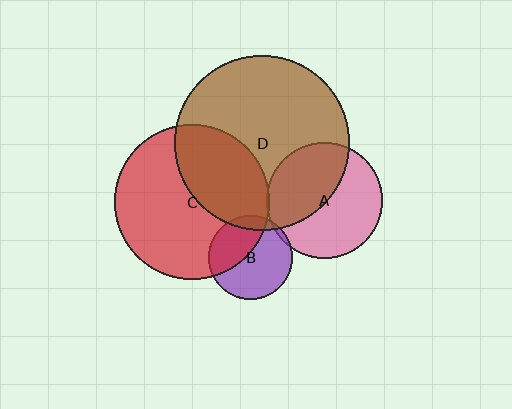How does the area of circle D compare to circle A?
Approximately 2.3 times.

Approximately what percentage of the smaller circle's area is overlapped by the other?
Approximately 5%.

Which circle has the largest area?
Circle D (brown).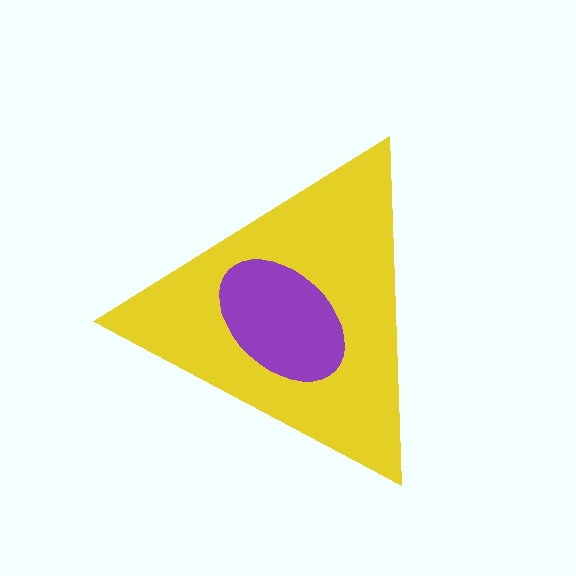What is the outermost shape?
The yellow triangle.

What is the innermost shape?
The purple ellipse.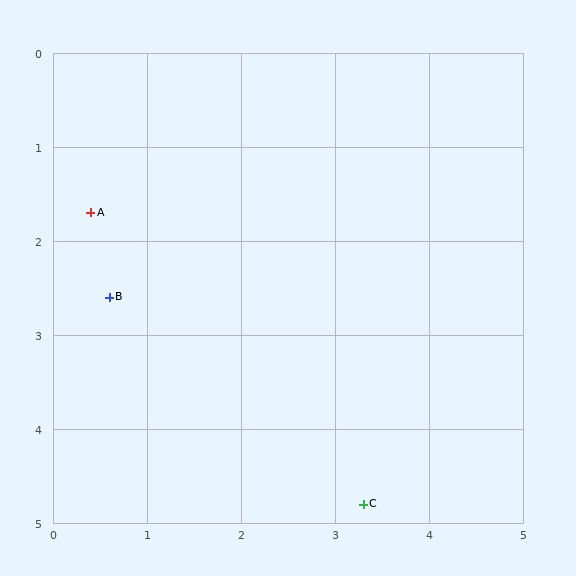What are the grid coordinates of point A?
Point A is at approximately (0.4, 1.7).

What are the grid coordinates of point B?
Point B is at approximately (0.6, 2.6).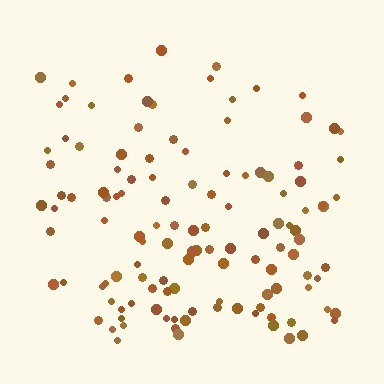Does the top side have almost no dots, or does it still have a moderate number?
Still a moderate number, just noticeably fewer than the bottom.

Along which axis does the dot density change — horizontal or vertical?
Vertical.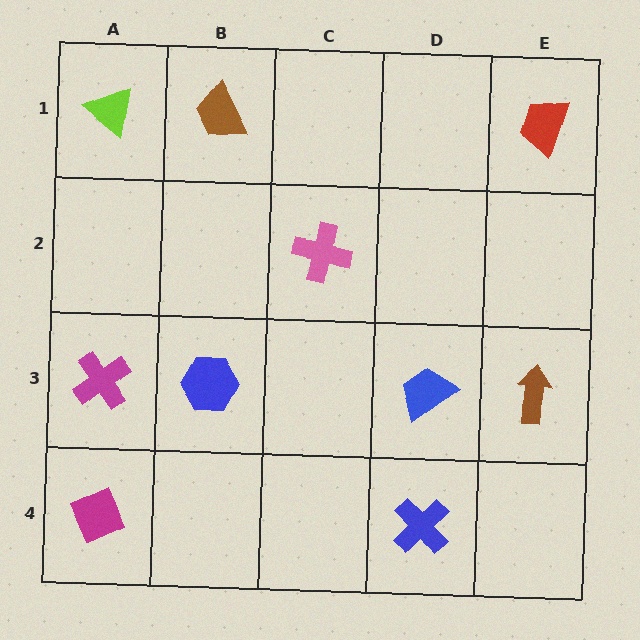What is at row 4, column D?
A blue cross.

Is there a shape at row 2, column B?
No, that cell is empty.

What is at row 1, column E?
A red trapezoid.